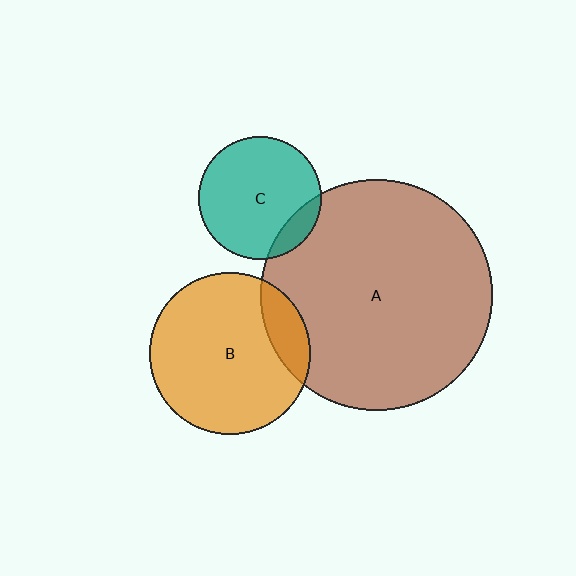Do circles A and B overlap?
Yes.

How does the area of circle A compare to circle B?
Approximately 2.1 times.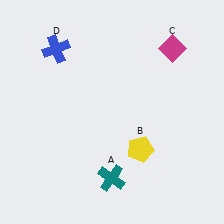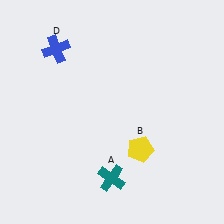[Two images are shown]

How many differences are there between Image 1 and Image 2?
There is 1 difference between the two images.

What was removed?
The magenta diamond (C) was removed in Image 2.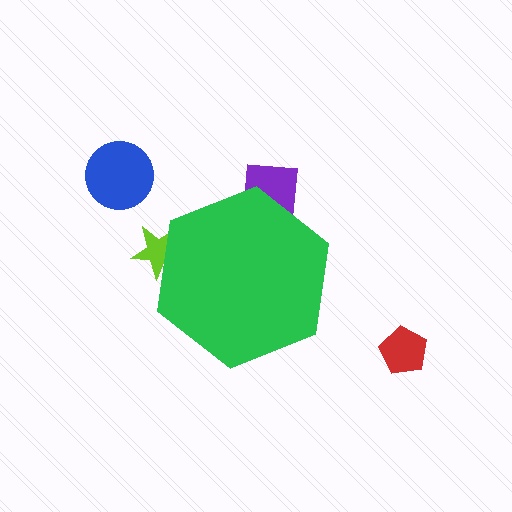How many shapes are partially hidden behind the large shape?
2 shapes are partially hidden.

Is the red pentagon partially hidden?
No, the red pentagon is fully visible.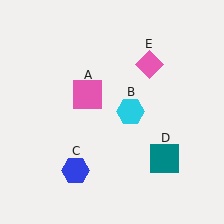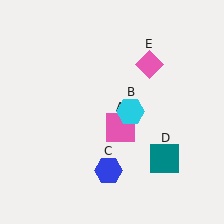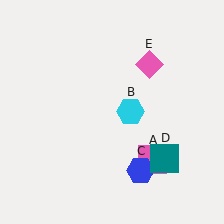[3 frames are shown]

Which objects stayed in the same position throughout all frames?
Cyan hexagon (object B) and teal square (object D) and pink diamond (object E) remained stationary.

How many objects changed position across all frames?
2 objects changed position: pink square (object A), blue hexagon (object C).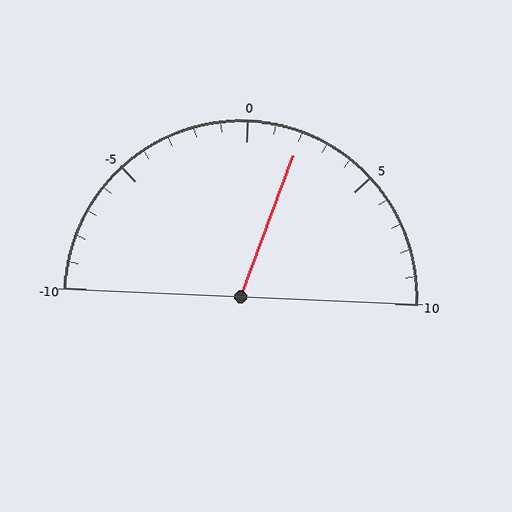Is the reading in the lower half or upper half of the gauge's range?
The reading is in the upper half of the range (-10 to 10).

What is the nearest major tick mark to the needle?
The nearest major tick mark is 0.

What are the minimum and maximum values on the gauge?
The gauge ranges from -10 to 10.